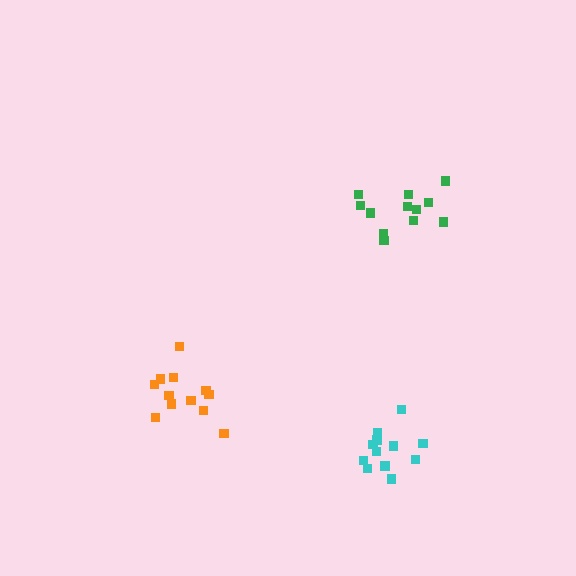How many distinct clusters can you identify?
There are 3 distinct clusters.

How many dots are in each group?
Group 1: 12 dots, Group 2: 12 dots, Group 3: 12 dots (36 total).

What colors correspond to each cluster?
The clusters are colored: green, cyan, orange.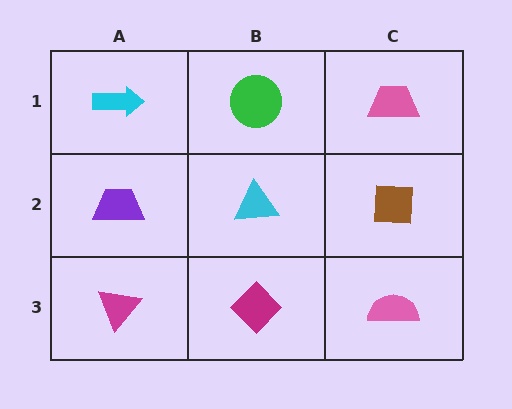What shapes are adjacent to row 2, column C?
A pink trapezoid (row 1, column C), a pink semicircle (row 3, column C), a cyan triangle (row 2, column B).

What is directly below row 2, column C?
A pink semicircle.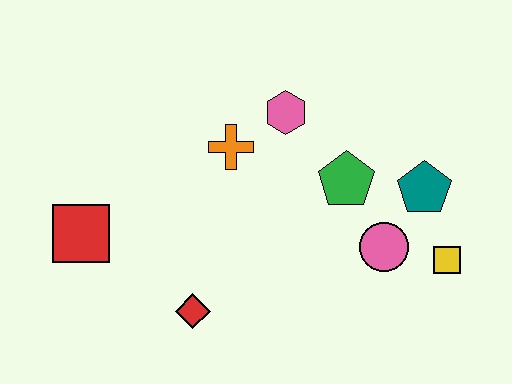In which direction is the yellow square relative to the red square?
The yellow square is to the right of the red square.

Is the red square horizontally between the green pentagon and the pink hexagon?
No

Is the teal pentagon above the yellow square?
Yes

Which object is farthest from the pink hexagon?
The red square is farthest from the pink hexagon.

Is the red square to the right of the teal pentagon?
No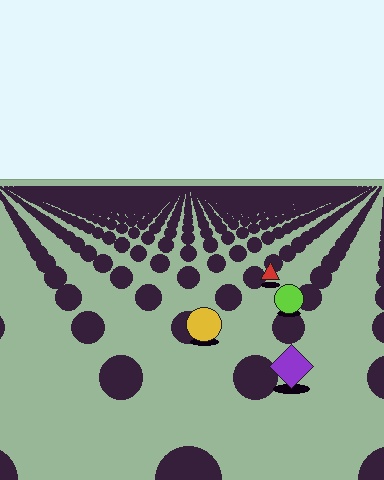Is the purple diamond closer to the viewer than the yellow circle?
Yes. The purple diamond is closer — you can tell from the texture gradient: the ground texture is coarser near it.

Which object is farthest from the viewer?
The red triangle is farthest from the viewer. It appears smaller and the ground texture around it is denser.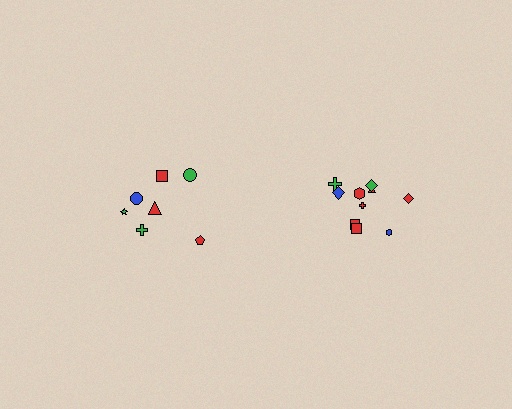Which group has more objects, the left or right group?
The right group.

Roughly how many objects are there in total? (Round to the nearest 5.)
Roughly 15 objects in total.